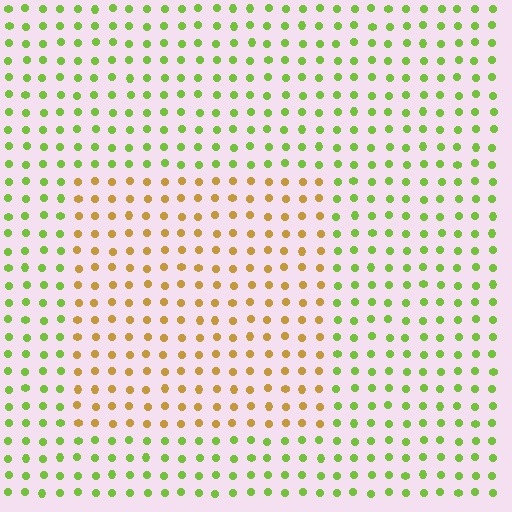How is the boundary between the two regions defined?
The boundary is defined purely by a slight shift in hue (about 54 degrees). Spacing, size, and orientation are identical on both sides.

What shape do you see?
I see a rectangle.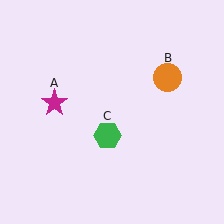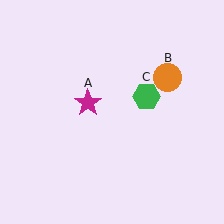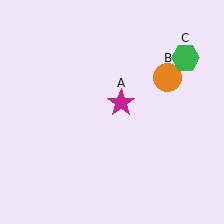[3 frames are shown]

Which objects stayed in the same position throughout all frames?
Orange circle (object B) remained stationary.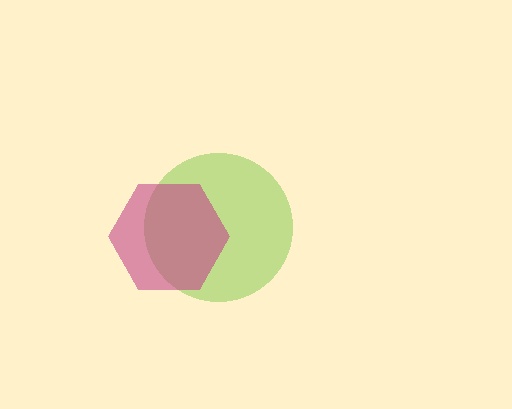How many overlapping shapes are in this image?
There are 2 overlapping shapes in the image.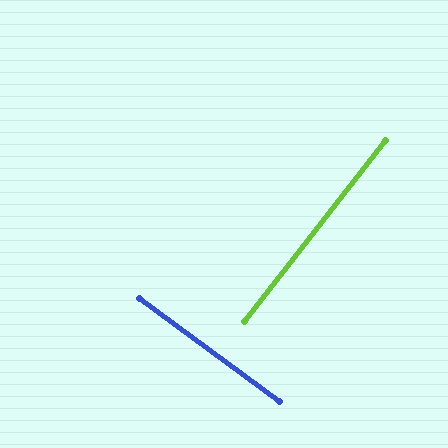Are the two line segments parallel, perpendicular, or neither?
Perpendicular — they meet at approximately 88°.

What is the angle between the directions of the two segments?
Approximately 88 degrees.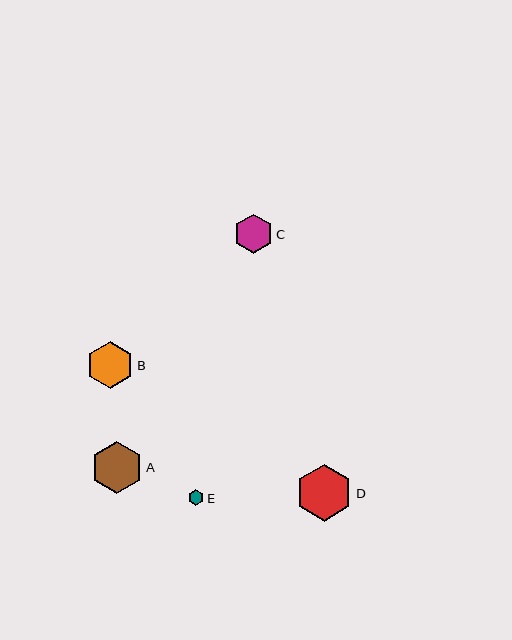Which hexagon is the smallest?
Hexagon E is the smallest with a size of approximately 16 pixels.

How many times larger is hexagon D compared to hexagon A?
Hexagon D is approximately 1.1 times the size of hexagon A.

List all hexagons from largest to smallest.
From largest to smallest: D, A, B, C, E.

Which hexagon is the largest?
Hexagon D is the largest with a size of approximately 57 pixels.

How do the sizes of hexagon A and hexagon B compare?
Hexagon A and hexagon B are approximately the same size.